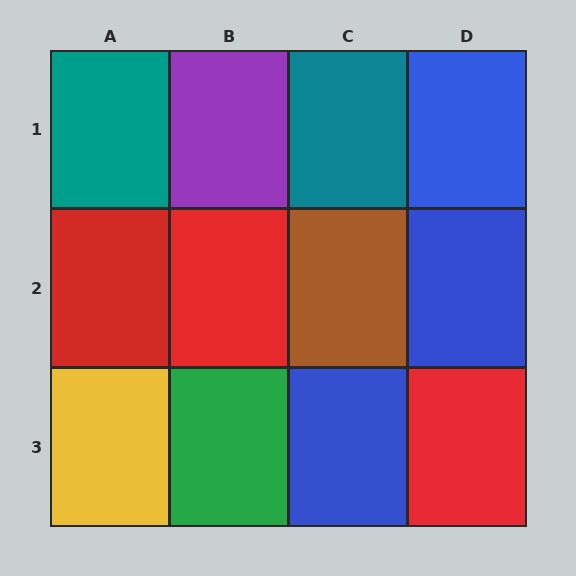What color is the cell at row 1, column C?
Teal.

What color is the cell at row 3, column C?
Blue.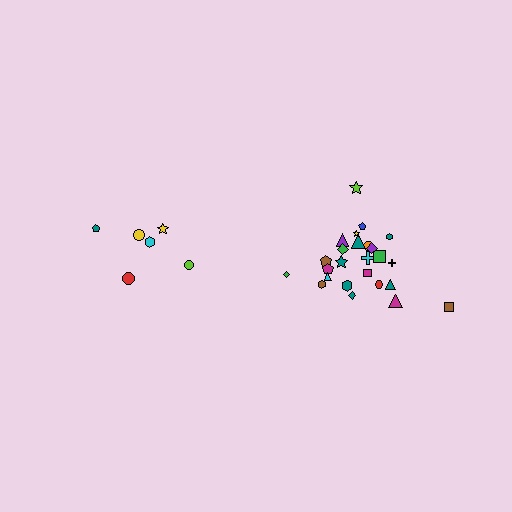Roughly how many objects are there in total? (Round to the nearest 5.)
Roughly 30 objects in total.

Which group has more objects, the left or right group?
The right group.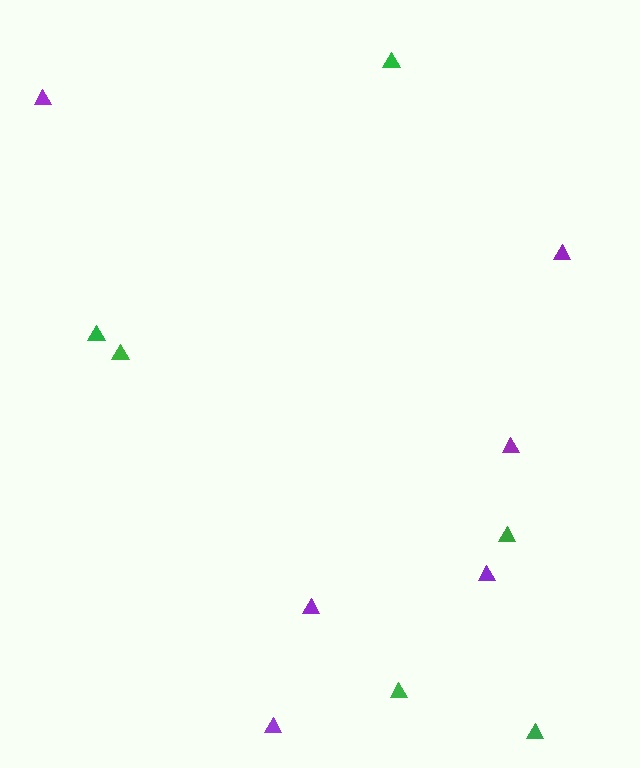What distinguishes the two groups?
There are 2 groups: one group of green triangles (6) and one group of purple triangles (6).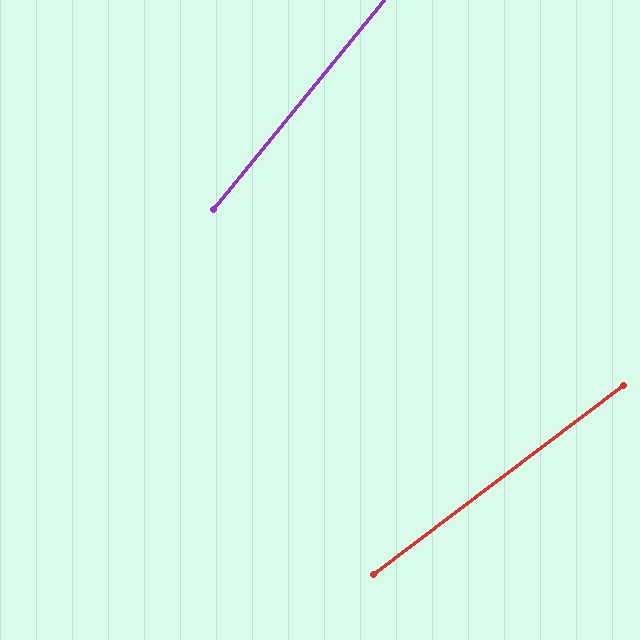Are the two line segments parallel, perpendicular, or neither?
Neither parallel nor perpendicular — they differ by about 14°.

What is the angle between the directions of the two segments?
Approximately 14 degrees.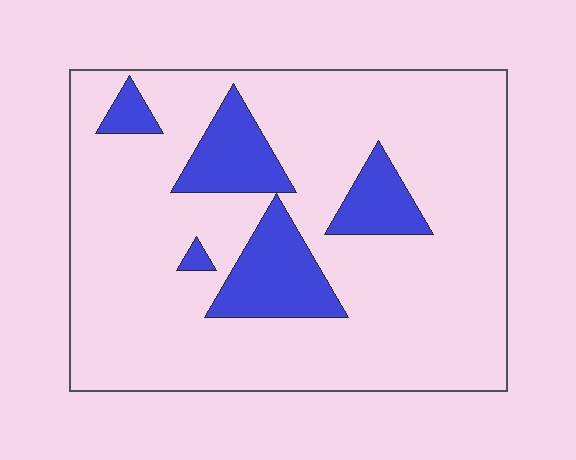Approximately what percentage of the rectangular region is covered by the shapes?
Approximately 15%.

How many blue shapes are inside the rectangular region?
5.